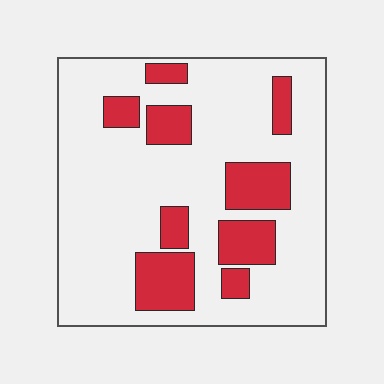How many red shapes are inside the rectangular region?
9.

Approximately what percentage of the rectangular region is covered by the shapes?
Approximately 25%.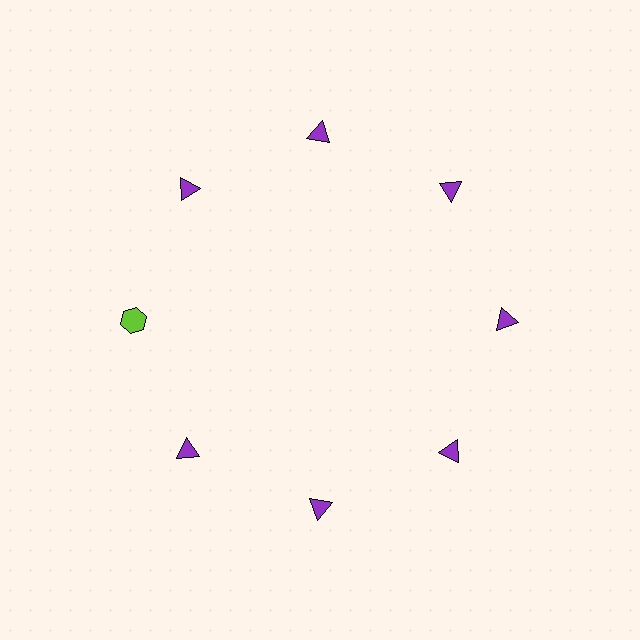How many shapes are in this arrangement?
There are 8 shapes arranged in a ring pattern.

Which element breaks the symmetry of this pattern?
The lime hexagon at roughly the 9 o'clock position breaks the symmetry. All other shapes are purple triangles.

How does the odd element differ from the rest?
It differs in both color (lime instead of purple) and shape (hexagon instead of triangle).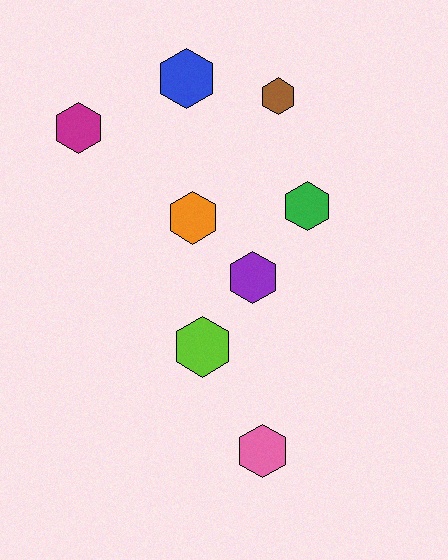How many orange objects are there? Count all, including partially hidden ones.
There is 1 orange object.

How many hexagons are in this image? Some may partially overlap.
There are 8 hexagons.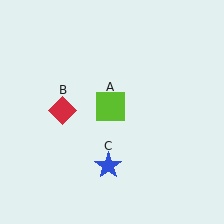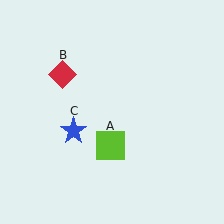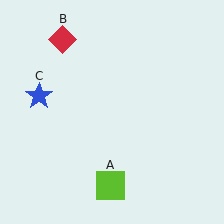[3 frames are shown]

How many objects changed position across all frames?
3 objects changed position: lime square (object A), red diamond (object B), blue star (object C).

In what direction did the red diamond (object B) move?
The red diamond (object B) moved up.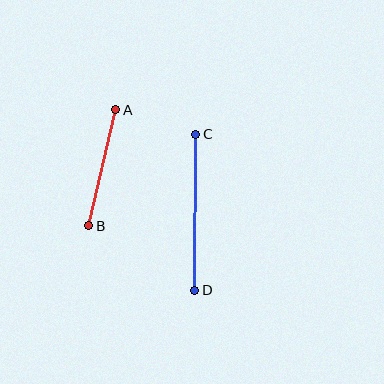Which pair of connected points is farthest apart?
Points C and D are farthest apart.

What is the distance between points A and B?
The distance is approximately 119 pixels.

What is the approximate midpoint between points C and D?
The midpoint is at approximately (195, 212) pixels.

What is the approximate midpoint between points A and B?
The midpoint is at approximately (102, 168) pixels.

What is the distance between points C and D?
The distance is approximately 156 pixels.